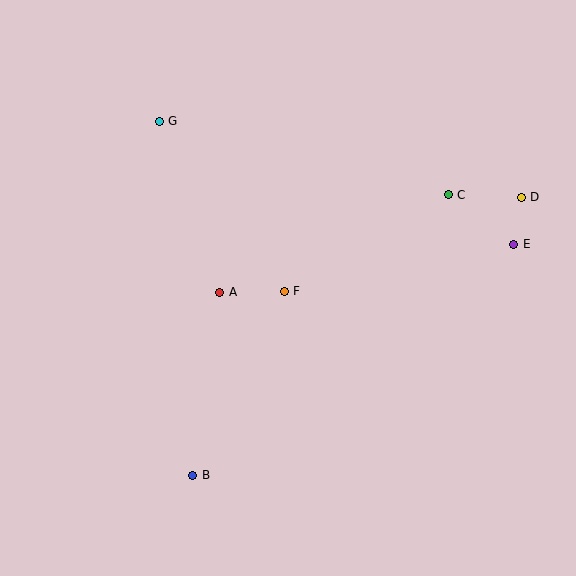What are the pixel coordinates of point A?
Point A is at (220, 292).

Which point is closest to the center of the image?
Point F at (284, 291) is closest to the center.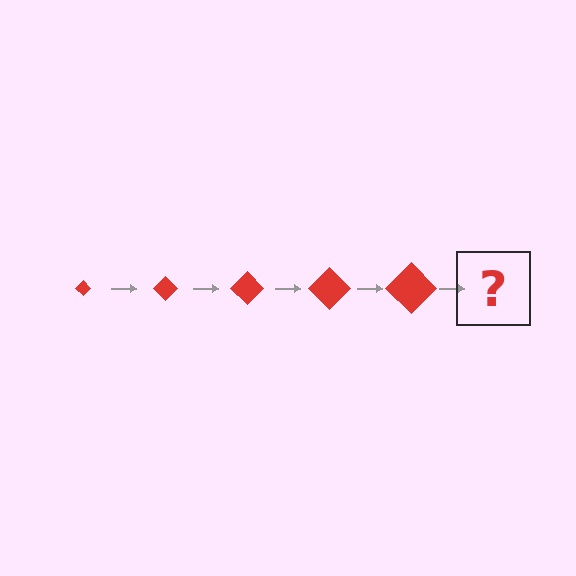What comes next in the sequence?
The next element should be a red diamond, larger than the previous one.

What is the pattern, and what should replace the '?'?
The pattern is that the diamond gets progressively larger each step. The '?' should be a red diamond, larger than the previous one.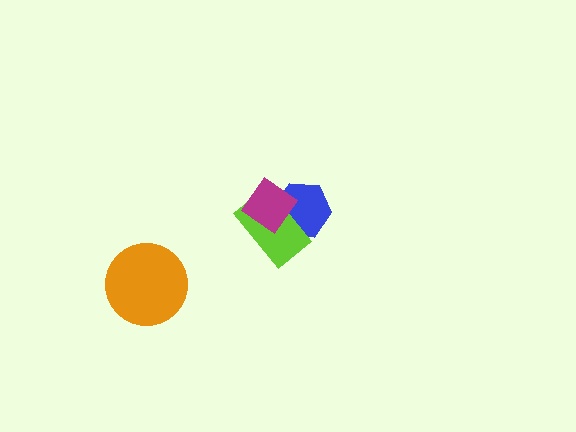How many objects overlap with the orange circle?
0 objects overlap with the orange circle.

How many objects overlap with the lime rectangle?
2 objects overlap with the lime rectangle.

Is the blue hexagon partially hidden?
Yes, it is partially covered by another shape.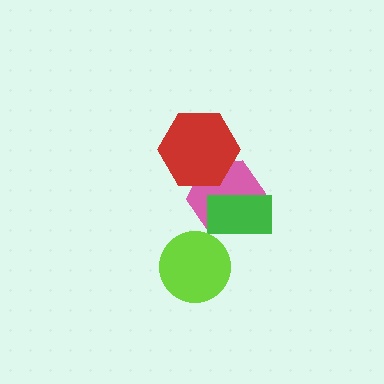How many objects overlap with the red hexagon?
1 object overlaps with the red hexagon.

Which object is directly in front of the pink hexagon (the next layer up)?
The green rectangle is directly in front of the pink hexagon.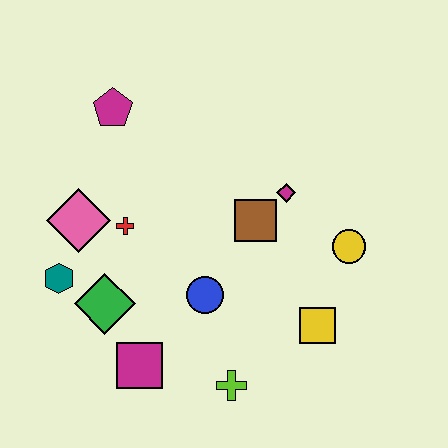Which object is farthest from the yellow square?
The magenta pentagon is farthest from the yellow square.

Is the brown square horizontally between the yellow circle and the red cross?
Yes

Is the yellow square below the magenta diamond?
Yes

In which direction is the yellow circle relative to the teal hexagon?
The yellow circle is to the right of the teal hexagon.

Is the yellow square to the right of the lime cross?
Yes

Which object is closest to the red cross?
The pink diamond is closest to the red cross.